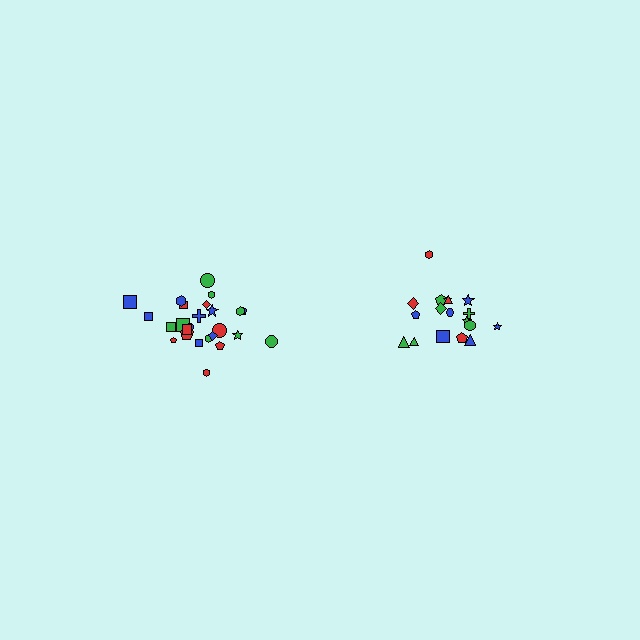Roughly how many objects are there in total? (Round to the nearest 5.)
Roughly 45 objects in total.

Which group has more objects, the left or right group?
The left group.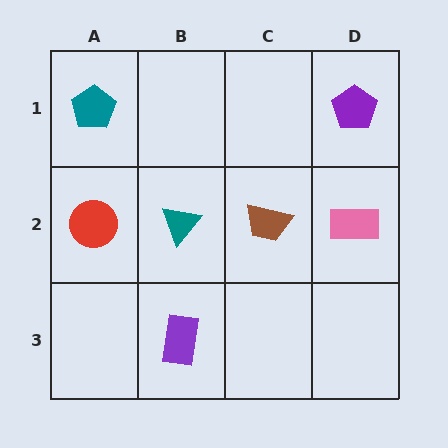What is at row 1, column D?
A purple pentagon.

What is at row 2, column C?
A brown trapezoid.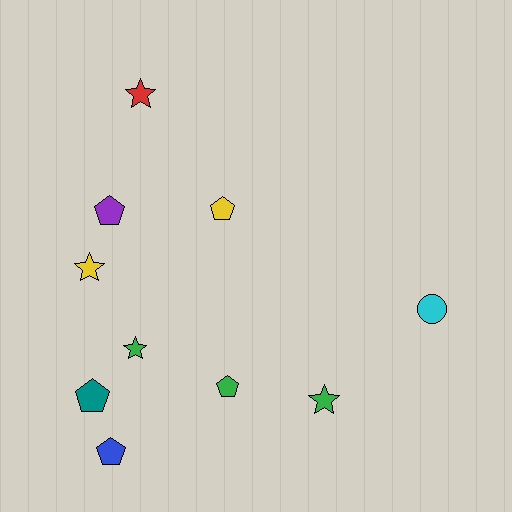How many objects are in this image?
There are 10 objects.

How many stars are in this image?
There are 4 stars.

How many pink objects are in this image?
There are no pink objects.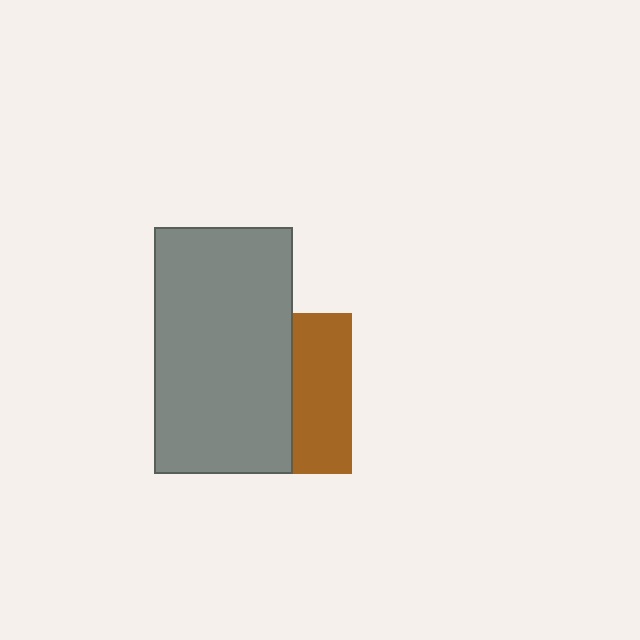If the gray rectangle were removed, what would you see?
You would see the complete brown square.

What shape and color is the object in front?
The object in front is a gray rectangle.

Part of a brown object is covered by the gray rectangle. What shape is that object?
It is a square.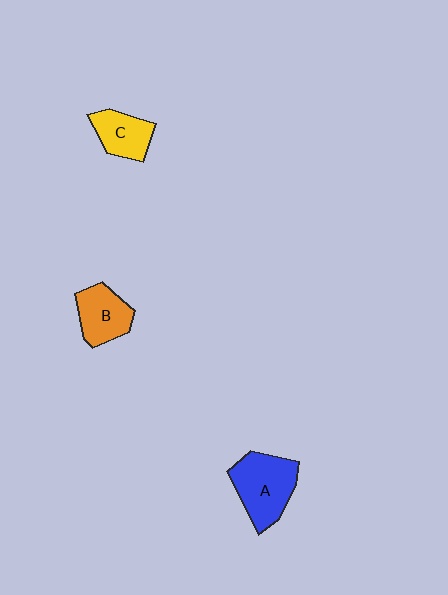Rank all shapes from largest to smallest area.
From largest to smallest: A (blue), B (orange), C (yellow).